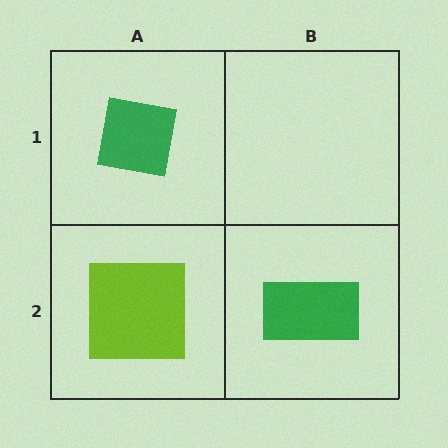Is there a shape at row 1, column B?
No, that cell is empty.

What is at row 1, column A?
A green square.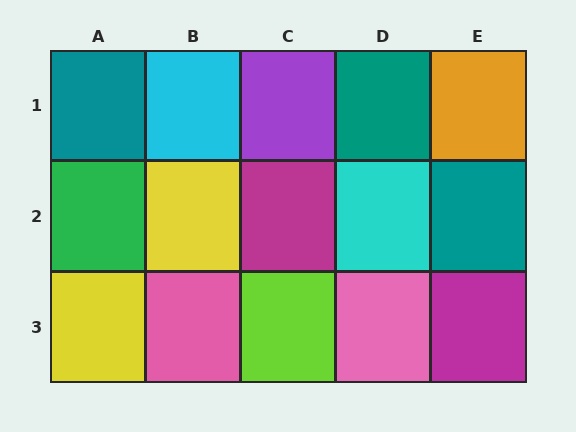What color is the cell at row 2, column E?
Teal.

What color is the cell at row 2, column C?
Magenta.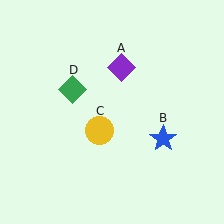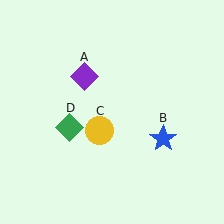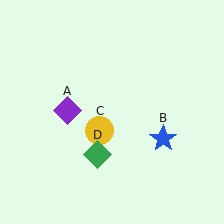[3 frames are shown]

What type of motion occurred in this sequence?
The purple diamond (object A), green diamond (object D) rotated counterclockwise around the center of the scene.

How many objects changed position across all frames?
2 objects changed position: purple diamond (object A), green diamond (object D).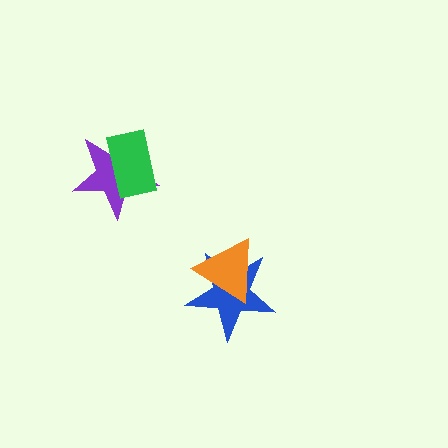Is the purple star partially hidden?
Yes, it is partially covered by another shape.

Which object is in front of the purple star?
The green rectangle is in front of the purple star.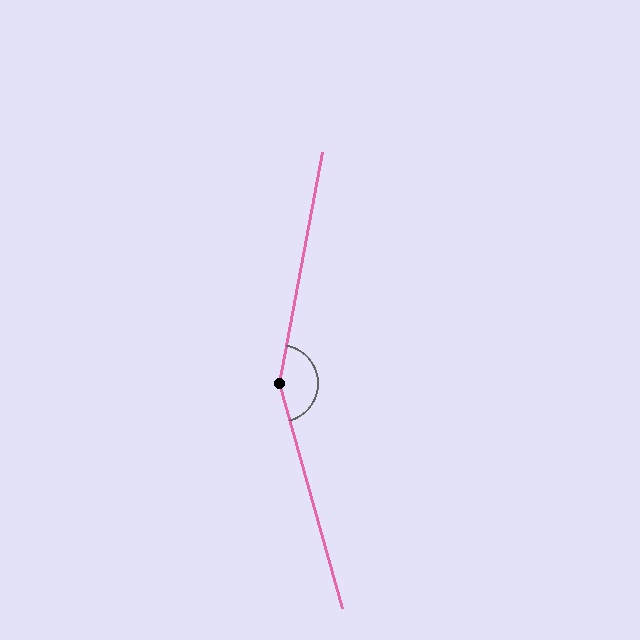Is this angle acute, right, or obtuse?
It is obtuse.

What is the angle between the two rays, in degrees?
Approximately 154 degrees.